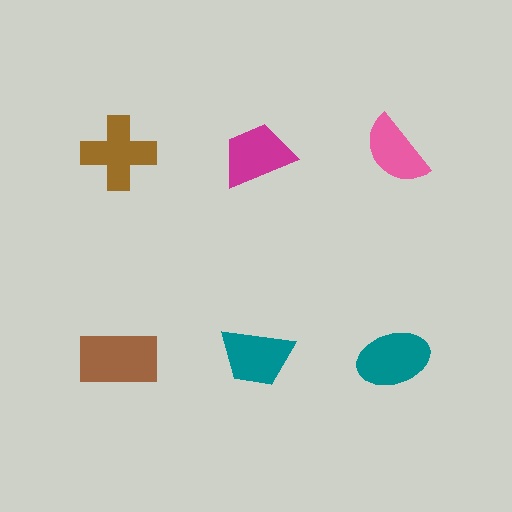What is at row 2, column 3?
A teal ellipse.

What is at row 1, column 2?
A magenta trapezoid.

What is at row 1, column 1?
A brown cross.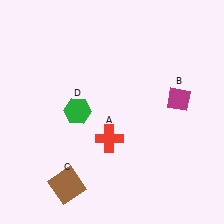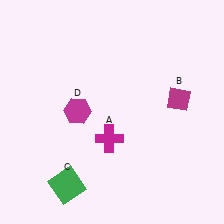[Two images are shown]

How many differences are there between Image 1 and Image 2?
There are 3 differences between the two images.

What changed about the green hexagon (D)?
In Image 1, D is green. In Image 2, it changed to magenta.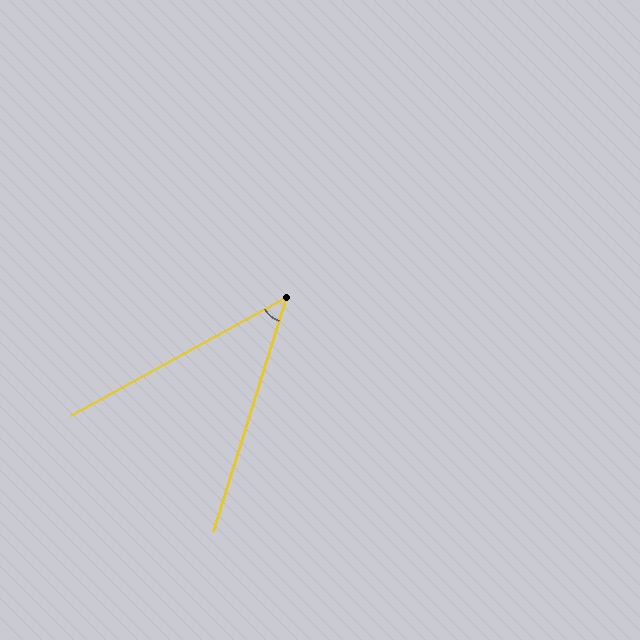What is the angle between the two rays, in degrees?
Approximately 44 degrees.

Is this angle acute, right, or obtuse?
It is acute.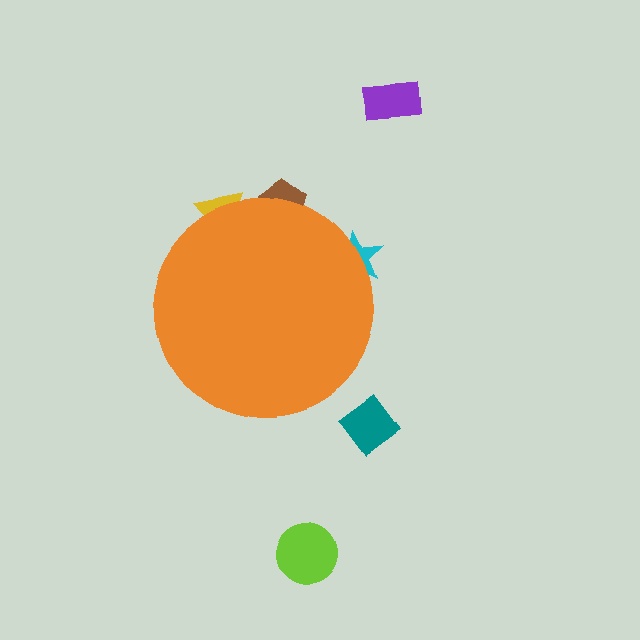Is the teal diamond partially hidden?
No, the teal diamond is fully visible.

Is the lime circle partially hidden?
No, the lime circle is fully visible.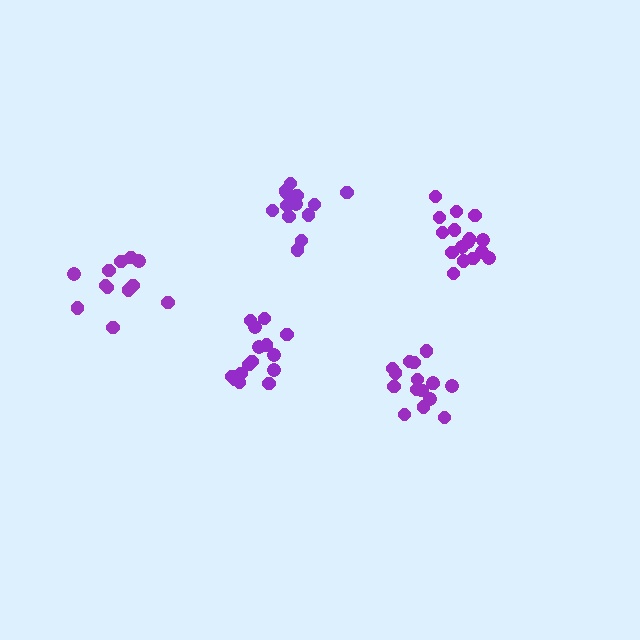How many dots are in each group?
Group 1: 16 dots, Group 2: 12 dots, Group 3: 16 dots, Group 4: 16 dots, Group 5: 14 dots (74 total).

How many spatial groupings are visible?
There are 5 spatial groupings.